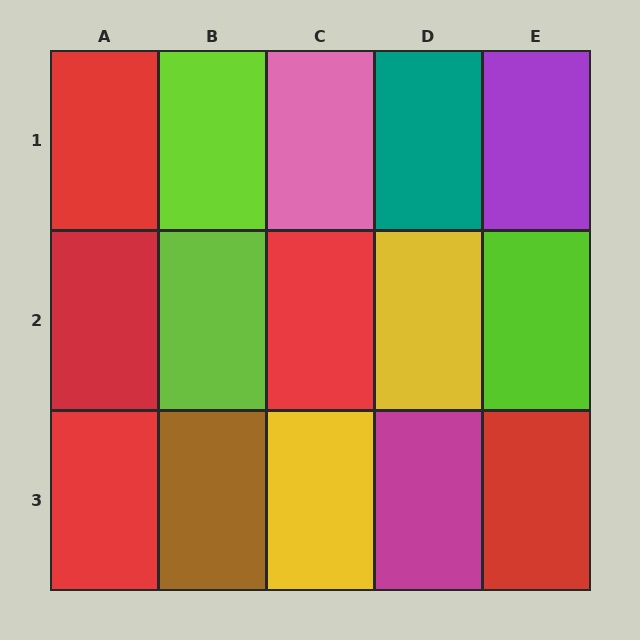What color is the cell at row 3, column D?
Magenta.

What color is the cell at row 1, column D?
Teal.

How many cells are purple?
1 cell is purple.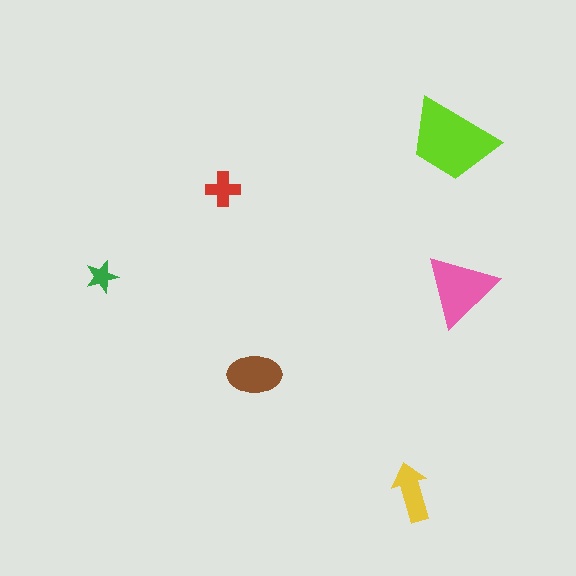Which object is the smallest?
The green star.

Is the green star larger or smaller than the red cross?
Smaller.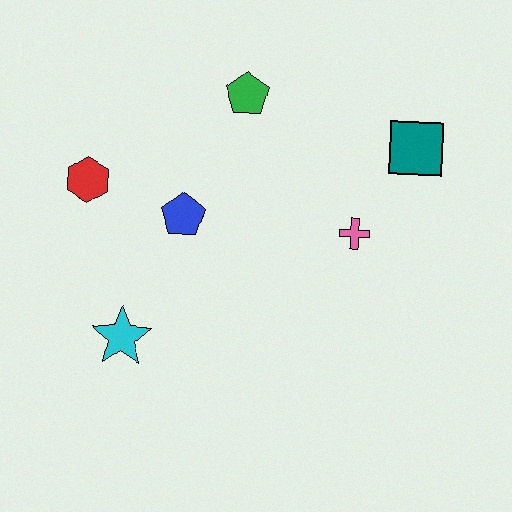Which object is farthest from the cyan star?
The teal square is farthest from the cyan star.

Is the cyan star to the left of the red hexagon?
No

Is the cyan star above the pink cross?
No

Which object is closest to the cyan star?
The blue pentagon is closest to the cyan star.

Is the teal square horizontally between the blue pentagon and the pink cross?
No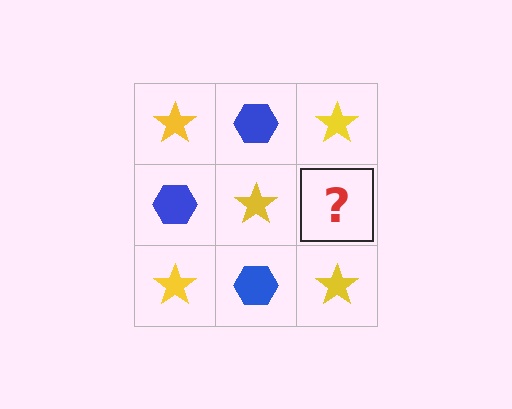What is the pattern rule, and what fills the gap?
The rule is that it alternates yellow star and blue hexagon in a checkerboard pattern. The gap should be filled with a blue hexagon.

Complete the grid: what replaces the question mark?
The question mark should be replaced with a blue hexagon.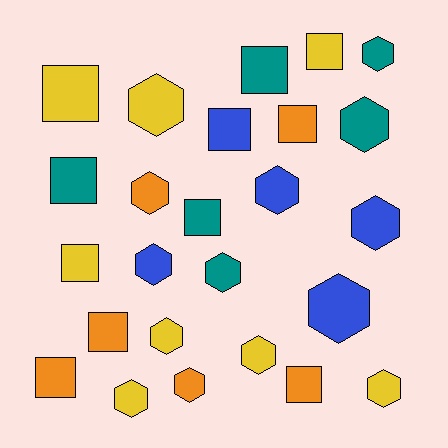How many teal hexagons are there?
There are 3 teal hexagons.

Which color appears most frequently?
Yellow, with 8 objects.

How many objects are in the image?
There are 25 objects.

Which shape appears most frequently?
Hexagon, with 14 objects.